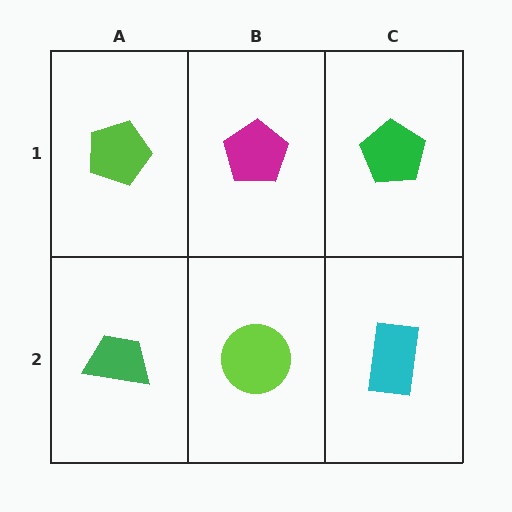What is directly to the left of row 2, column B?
A green trapezoid.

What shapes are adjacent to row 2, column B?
A magenta pentagon (row 1, column B), a green trapezoid (row 2, column A), a cyan rectangle (row 2, column C).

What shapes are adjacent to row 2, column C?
A green pentagon (row 1, column C), a lime circle (row 2, column B).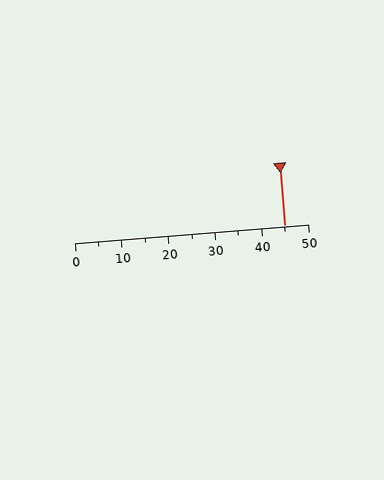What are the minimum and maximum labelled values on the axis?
The axis runs from 0 to 50.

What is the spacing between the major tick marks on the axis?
The major ticks are spaced 10 apart.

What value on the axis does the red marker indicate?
The marker indicates approximately 45.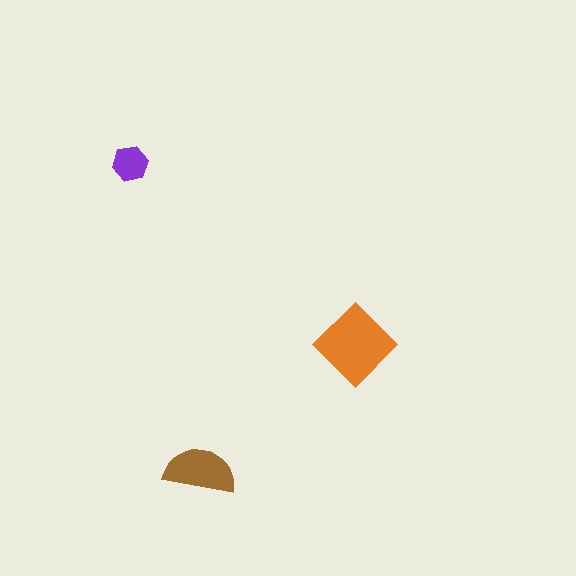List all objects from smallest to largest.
The purple hexagon, the brown semicircle, the orange diamond.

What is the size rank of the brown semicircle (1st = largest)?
2nd.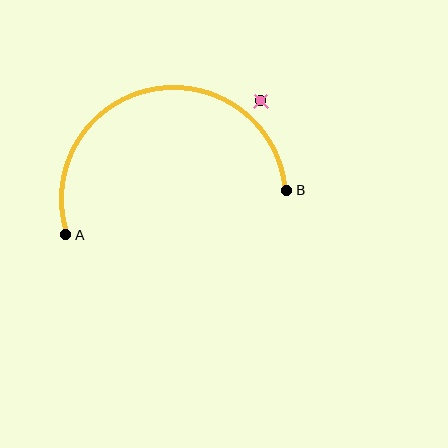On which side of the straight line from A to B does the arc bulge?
The arc bulges above the straight line connecting A and B.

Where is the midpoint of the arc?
The arc midpoint is the point on the curve farthest from the straight line joining A and B. It sits above that line.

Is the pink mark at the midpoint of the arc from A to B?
No — the pink mark does not lie on the arc at all. It sits slightly outside the curve.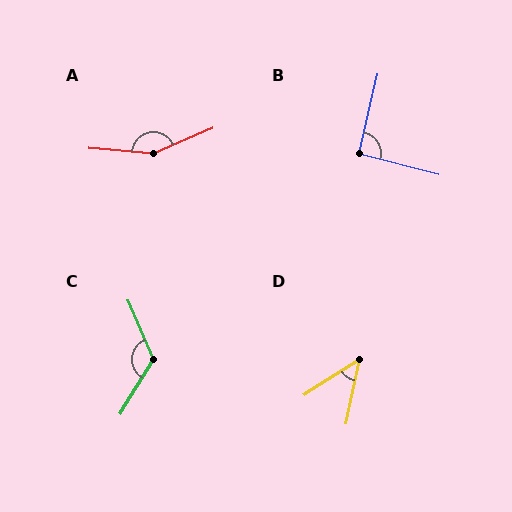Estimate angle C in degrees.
Approximately 125 degrees.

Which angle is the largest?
A, at approximately 152 degrees.